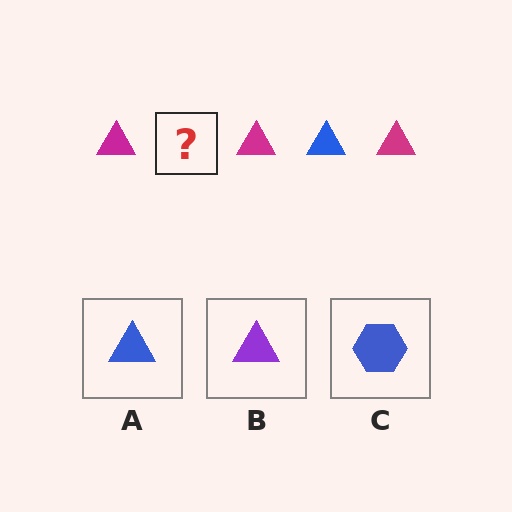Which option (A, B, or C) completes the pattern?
A.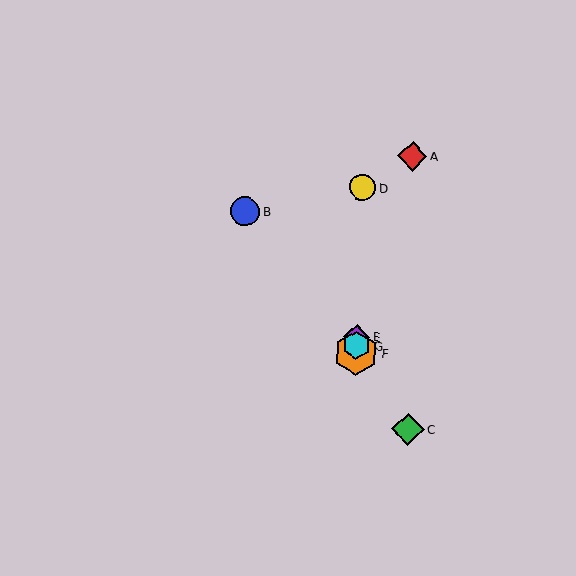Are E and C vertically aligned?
No, E is at x≈357 and C is at x≈408.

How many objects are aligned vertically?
4 objects (D, E, F, G) are aligned vertically.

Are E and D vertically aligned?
Yes, both are at x≈357.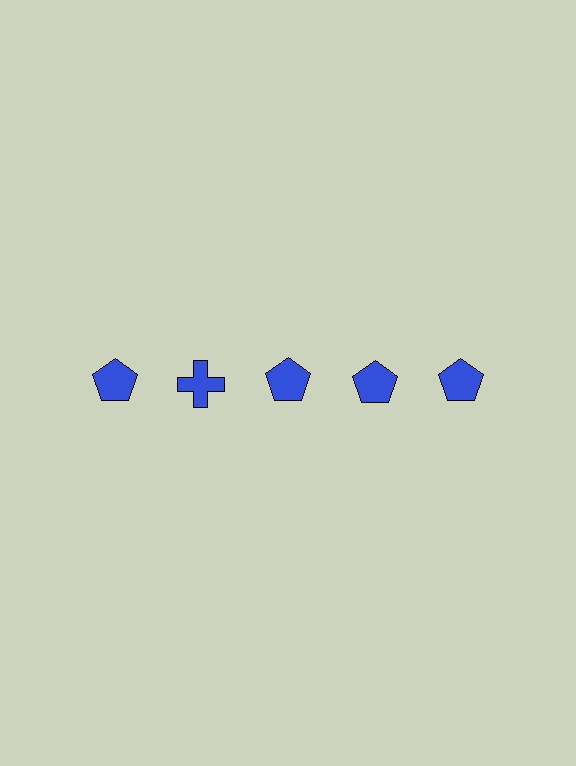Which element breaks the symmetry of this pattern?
The blue cross in the top row, second from left column breaks the symmetry. All other shapes are blue pentagons.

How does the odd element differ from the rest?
It has a different shape: cross instead of pentagon.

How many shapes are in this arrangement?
There are 5 shapes arranged in a grid pattern.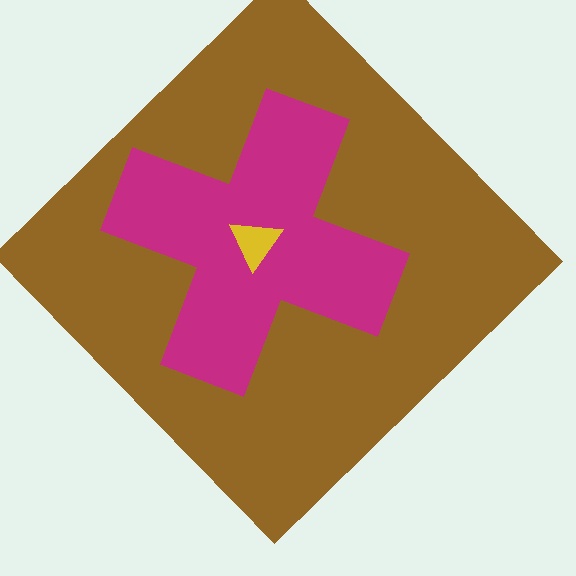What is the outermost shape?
The brown diamond.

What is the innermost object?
The yellow triangle.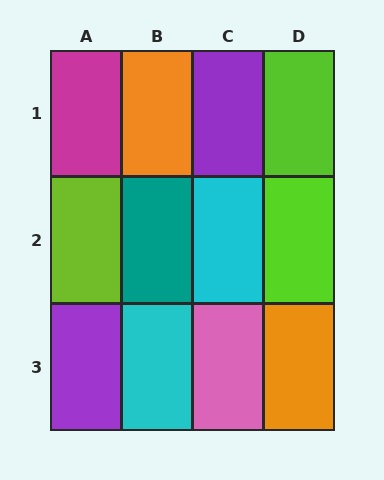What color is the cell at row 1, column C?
Purple.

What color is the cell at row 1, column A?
Magenta.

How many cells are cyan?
2 cells are cyan.